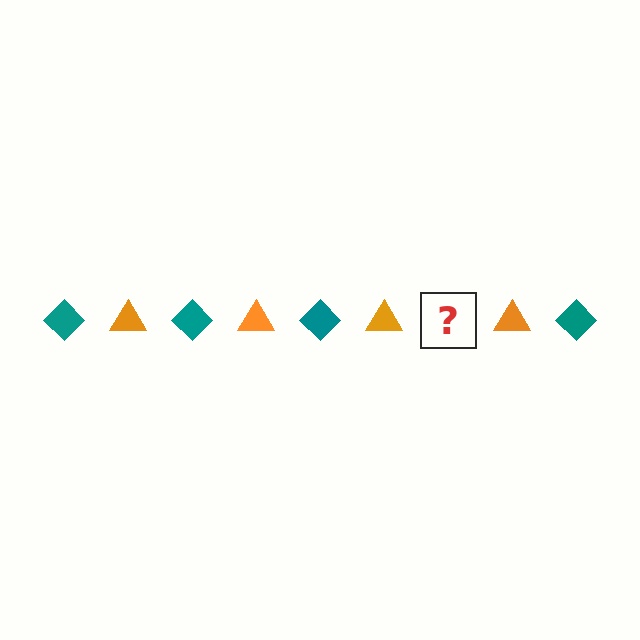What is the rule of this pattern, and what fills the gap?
The rule is that the pattern alternates between teal diamond and orange triangle. The gap should be filled with a teal diamond.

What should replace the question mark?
The question mark should be replaced with a teal diamond.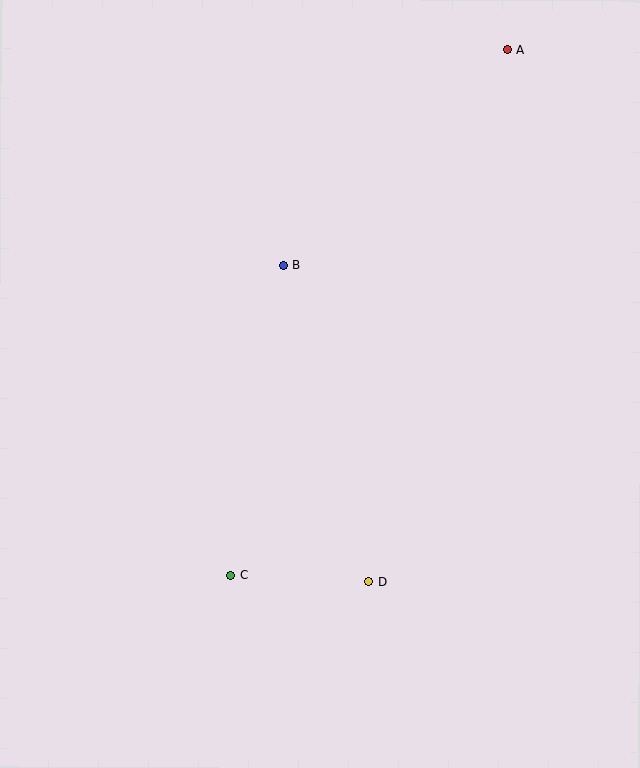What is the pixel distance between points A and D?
The distance between A and D is 550 pixels.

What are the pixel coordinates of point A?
Point A is at (507, 50).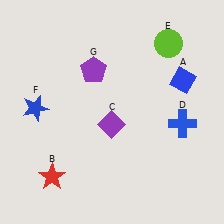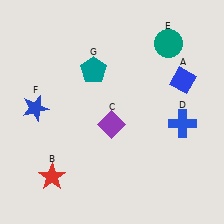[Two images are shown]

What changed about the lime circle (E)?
In Image 1, E is lime. In Image 2, it changed to teal.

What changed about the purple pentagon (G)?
In Image 1, G is purple. In Image 2, it changed to teal.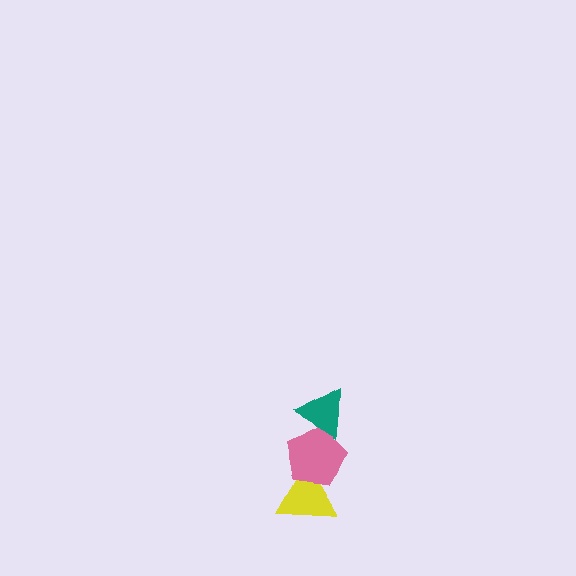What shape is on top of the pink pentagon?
The teal triangle is on top of the pink pentagon.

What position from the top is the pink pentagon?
The pink pentagon is 2nd from the top.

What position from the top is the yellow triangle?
The yellow triangle is 3rd from the top.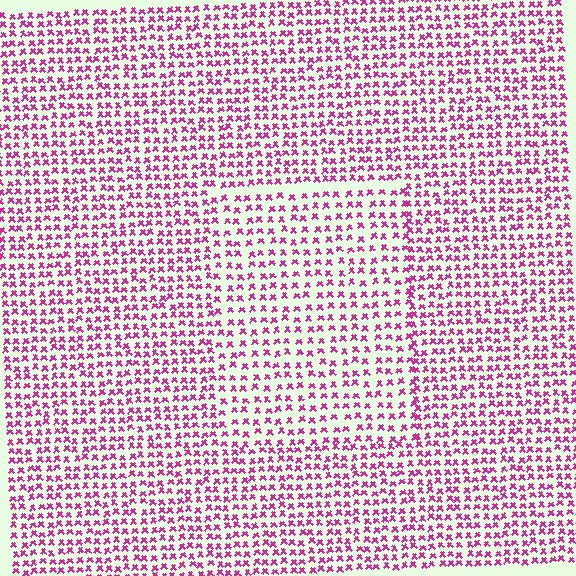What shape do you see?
I see a rectangle.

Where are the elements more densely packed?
The elements are more densely packed outside the rectangle boundary.